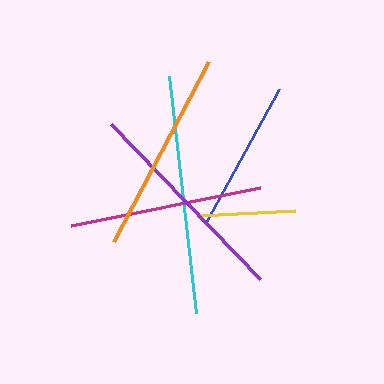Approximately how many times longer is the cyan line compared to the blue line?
The cyan line is approximately 1.6 times the length of the blue line.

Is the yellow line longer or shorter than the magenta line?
The magenta line is longer than the yellow line.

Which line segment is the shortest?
The yellow line is the shortest at approximately 96 pixels.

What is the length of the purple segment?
The purple segment is approximately 214 pixels long.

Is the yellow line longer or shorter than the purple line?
The purple line is longer than the yellow line.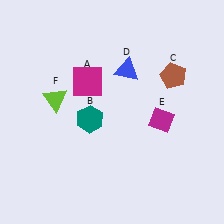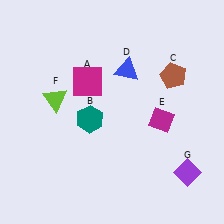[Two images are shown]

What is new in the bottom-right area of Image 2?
A purple diamond (G) was added in the bottom-right area of Image 2.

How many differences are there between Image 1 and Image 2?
There is 1 difference between the two images.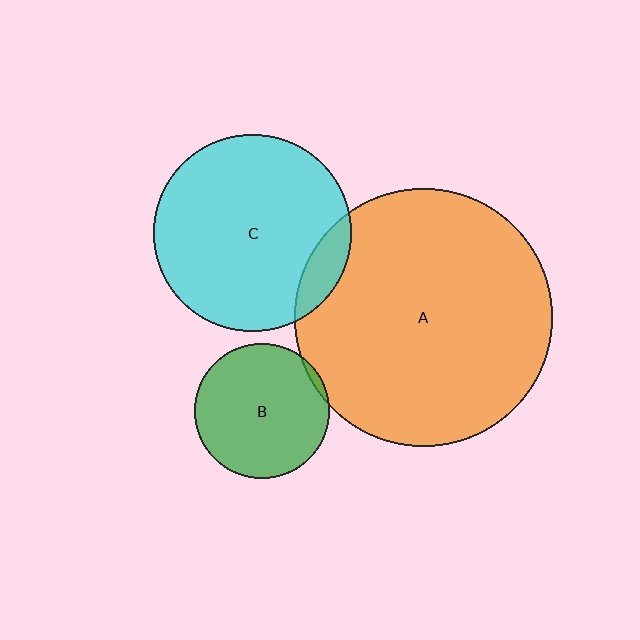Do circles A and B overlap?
Yes.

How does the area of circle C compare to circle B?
Approximately 2.1 times.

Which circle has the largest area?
Circle A (orange).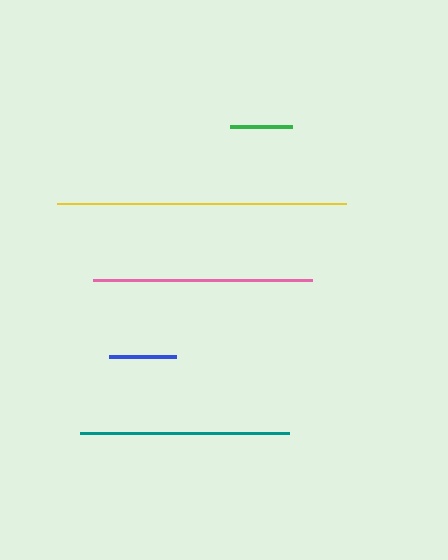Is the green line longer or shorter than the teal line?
The teal line is longer than the green line.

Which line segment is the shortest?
The green line is the shortest at approximately 62 pixels.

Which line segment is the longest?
The yellow line is the longest at approximately 289 pixels.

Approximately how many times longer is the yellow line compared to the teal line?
The yellow line is approximately 1.4 times the length of the teal line.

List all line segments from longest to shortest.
From longest to shortest: yellow, pink, teal, blue, green.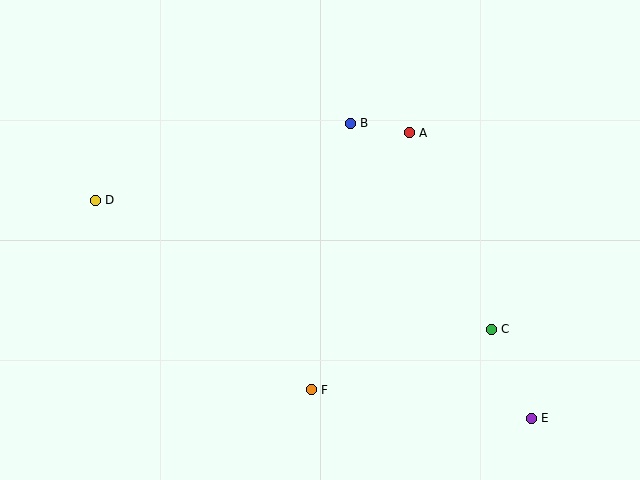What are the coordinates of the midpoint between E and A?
The midpoint between E and A is at (470, 276).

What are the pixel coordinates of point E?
Point E is at (531, 418).